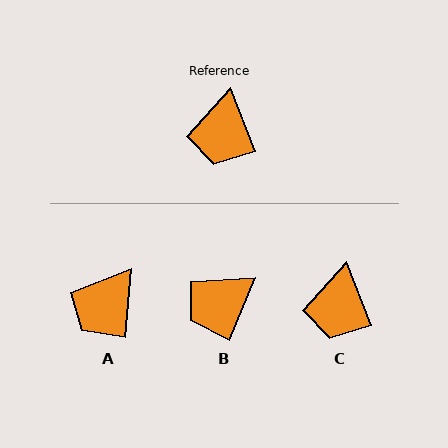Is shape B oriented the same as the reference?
No, it is off by about 44 degrees.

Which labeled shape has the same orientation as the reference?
C.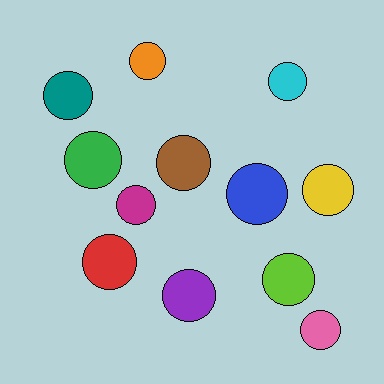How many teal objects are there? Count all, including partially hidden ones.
There is 1 teal object.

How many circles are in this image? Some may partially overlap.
There are 12 circles.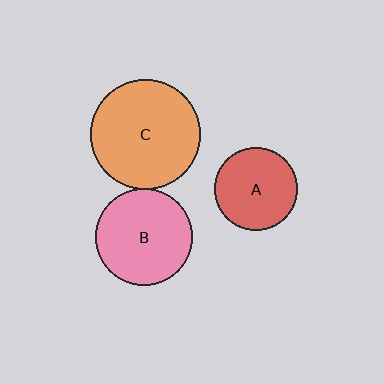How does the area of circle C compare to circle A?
Approximately 1.8 times.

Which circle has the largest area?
Circle C (orange).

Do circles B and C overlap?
Yes.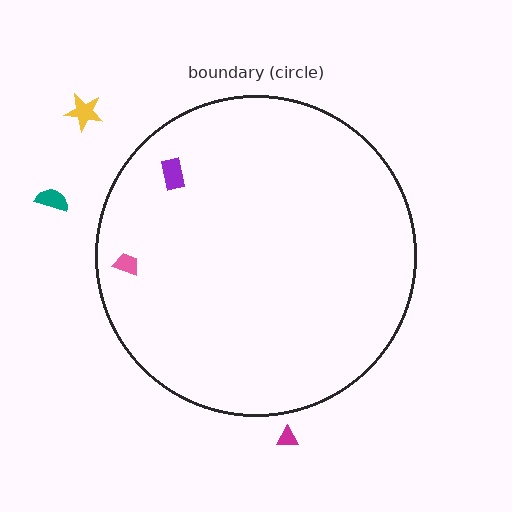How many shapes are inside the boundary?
2 inside, 3 outside.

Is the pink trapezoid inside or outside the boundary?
Inside.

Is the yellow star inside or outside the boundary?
Outside.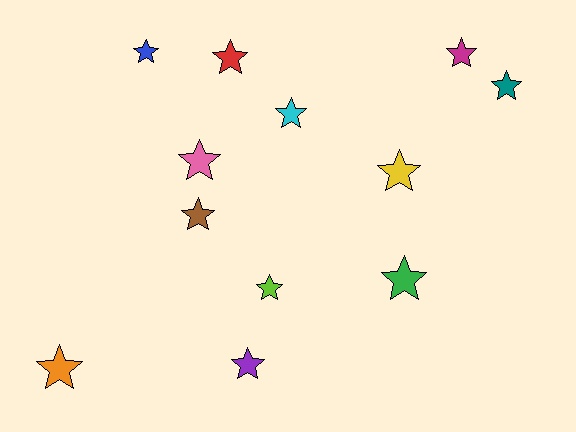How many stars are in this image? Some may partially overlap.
There are 12 stars.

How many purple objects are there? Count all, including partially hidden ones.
There is 1 purple object.